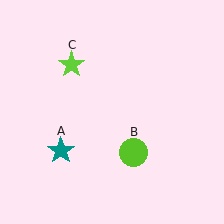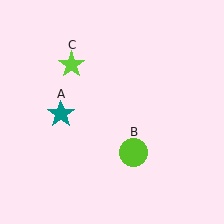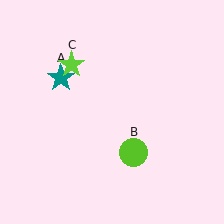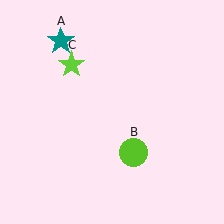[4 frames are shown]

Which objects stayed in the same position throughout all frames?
Lime circle (object B) and lime star (object C) remained stationary.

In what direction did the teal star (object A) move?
The teal star (object A) moved up.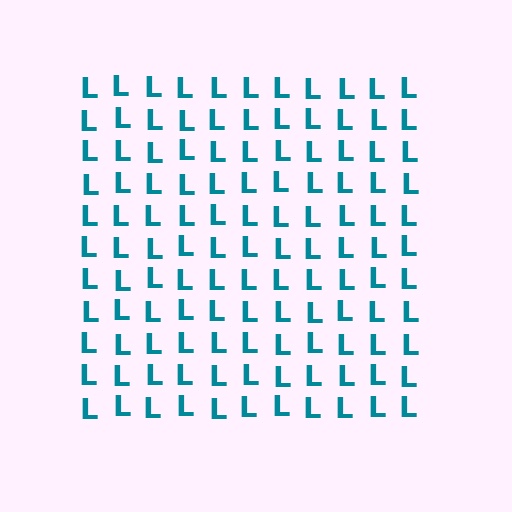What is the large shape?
The large shape is a square.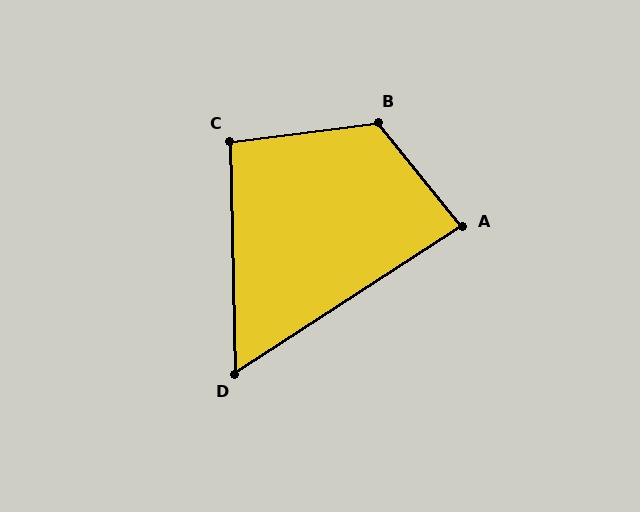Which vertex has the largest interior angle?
B, at approximately 122 degrees.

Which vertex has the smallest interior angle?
D, at approximately 58 degrees.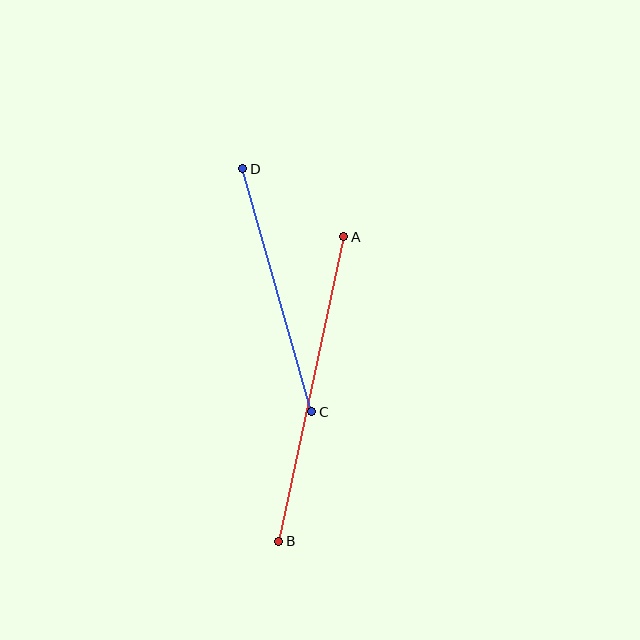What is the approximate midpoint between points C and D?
The midpoint is at approximately (277, 290) pixels.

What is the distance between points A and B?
The distance is approximately 312 pixels.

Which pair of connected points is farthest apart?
Points A and B are farthest apart.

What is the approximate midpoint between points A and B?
The midpoint is at approximately (311, 389) pixels.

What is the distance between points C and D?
The distance is approximately 253 pixels.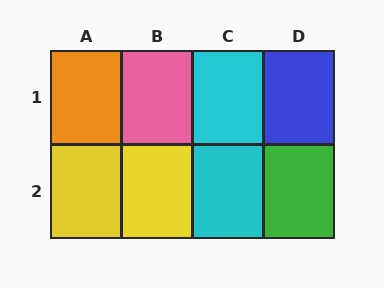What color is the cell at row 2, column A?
Yellow.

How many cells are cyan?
2 cells are cyan.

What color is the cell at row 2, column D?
Green.